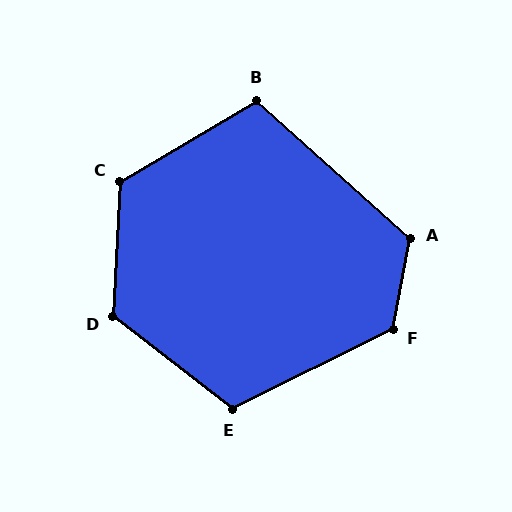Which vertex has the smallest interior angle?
B, at approximately 108 degrees.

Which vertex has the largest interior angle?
F, at approximately 127 degrees.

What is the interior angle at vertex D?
Approximately 125 degrees (obtuse).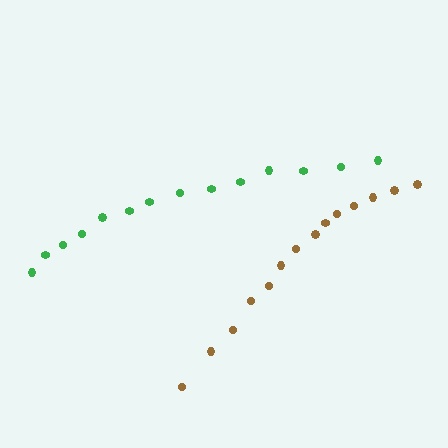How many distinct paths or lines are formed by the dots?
There are 2 distinct paths.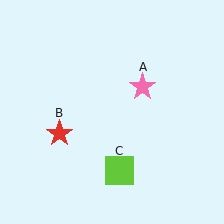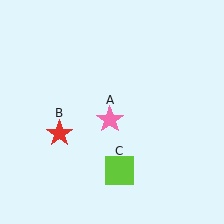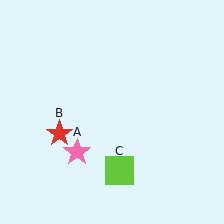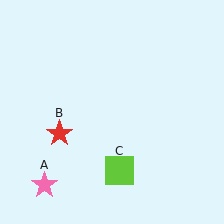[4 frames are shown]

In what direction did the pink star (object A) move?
The pink star (object A) moved down and to the left.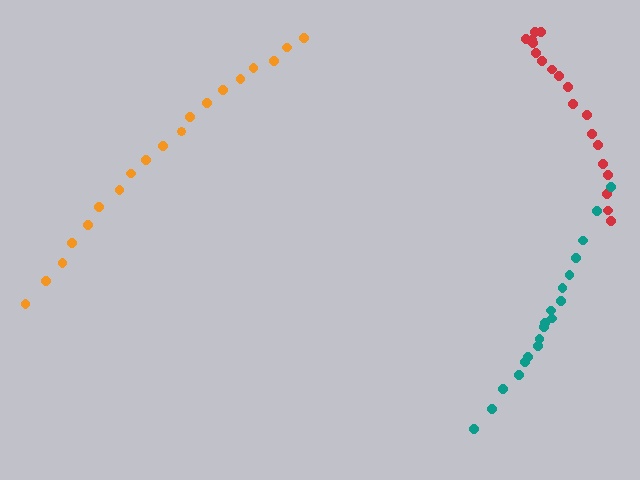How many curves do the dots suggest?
There are 3 distinct paths.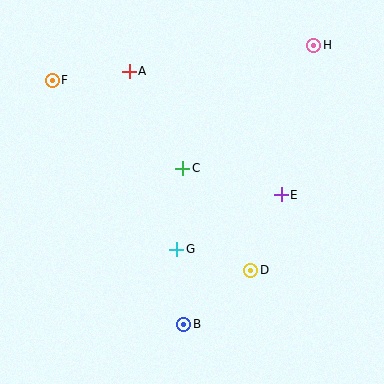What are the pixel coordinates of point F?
Point F is at (52, 80).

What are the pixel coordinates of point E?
Point E is at (281, 195).